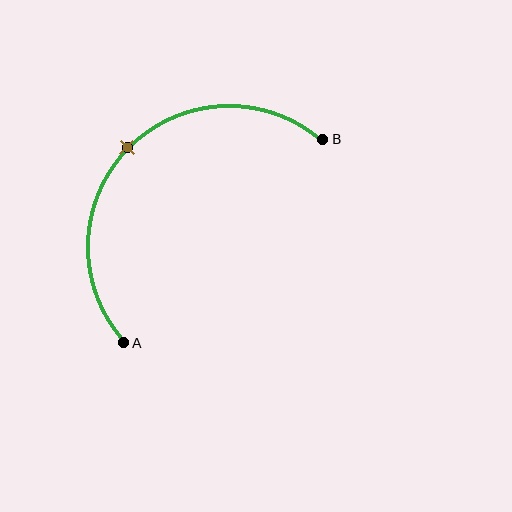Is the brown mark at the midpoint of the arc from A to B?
Yes. The brown mark lies on the arc at equal arc-length from both A and B — it is the arc midpoint.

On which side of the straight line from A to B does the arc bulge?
The arc bulges above and to the left of the straight line connecting A and B.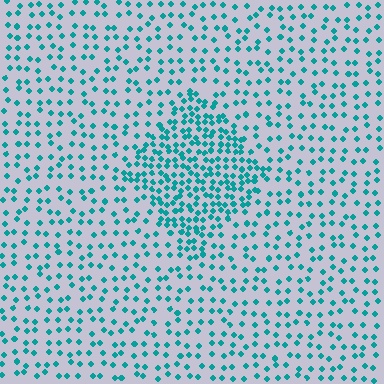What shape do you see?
I see a diamond.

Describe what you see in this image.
The image contains small teal elements arranged at two different densities. A diamond-shaped region is visible where the elements are more densely packed than the surrounding area.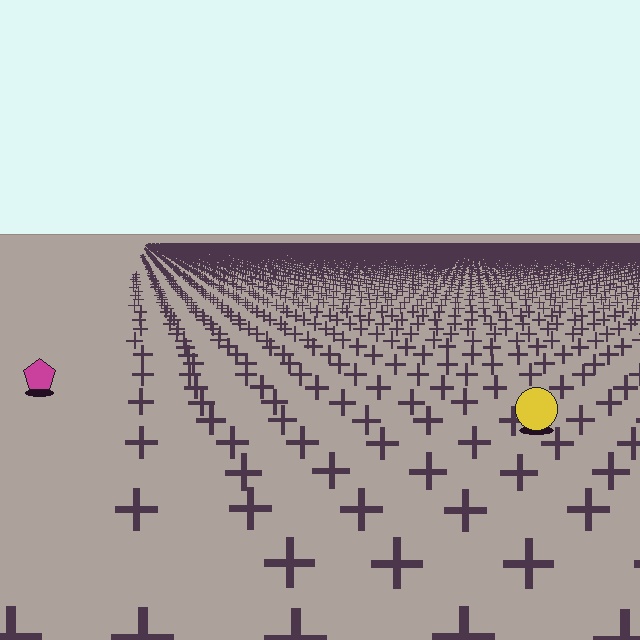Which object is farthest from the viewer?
The magenta pentagon is farthest from the viewer. It appears smaller and the ground texture around it is denser.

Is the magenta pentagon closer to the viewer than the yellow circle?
No. The yellow circle is closer — you can tell from the texture gradient: the ground texture is coarser near it.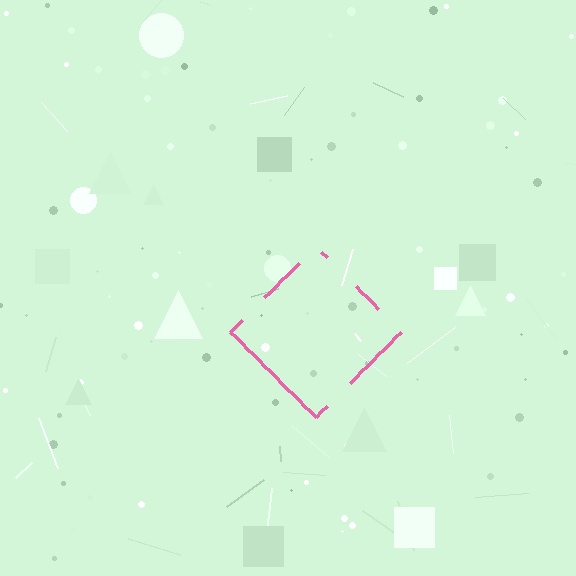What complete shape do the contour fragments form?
The contour fragments form a diamond.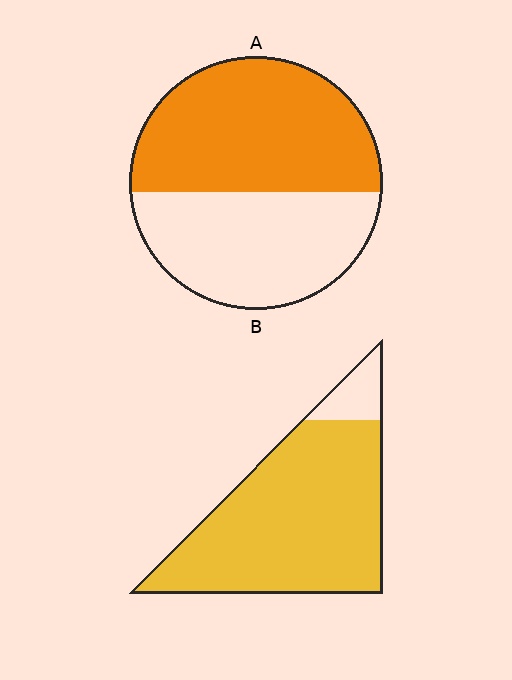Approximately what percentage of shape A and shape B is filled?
A is approximately 55% and B is approximately 90%.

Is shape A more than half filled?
Yes.